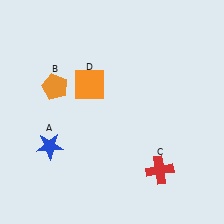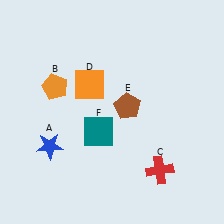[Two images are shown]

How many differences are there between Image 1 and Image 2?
There are 2 differences between the two images.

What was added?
A brown pentagon (E), a teal square (F) were added in Image 2.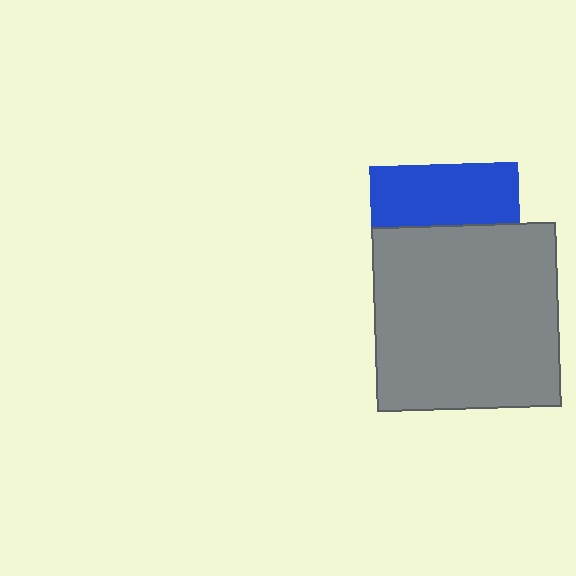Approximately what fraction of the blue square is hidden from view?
Roughly 59% of the blue square is hidden behind the gray square.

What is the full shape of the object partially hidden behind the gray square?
The partially hidden object is a blue square.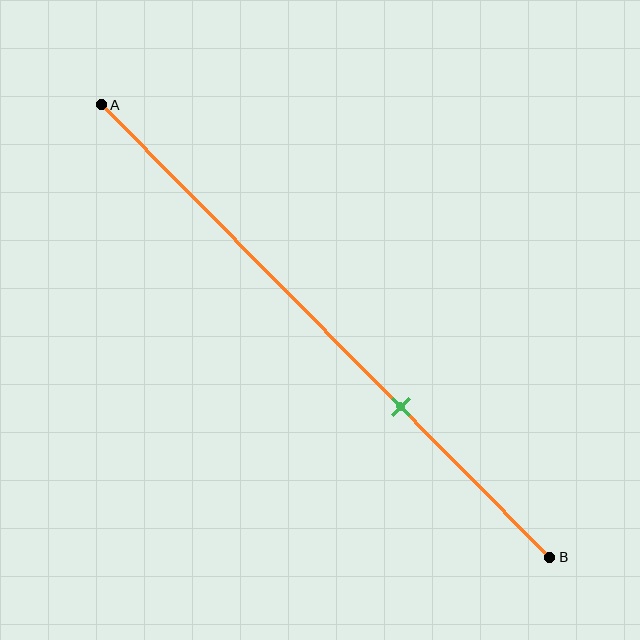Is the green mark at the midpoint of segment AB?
No, the mark is at about 65% from A, not at the 50% midpoint.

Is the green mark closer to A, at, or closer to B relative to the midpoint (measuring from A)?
The green mark is closer to point B than the midpoint of segment AB.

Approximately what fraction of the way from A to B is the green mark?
The green mark is approximately 65% of the way from A to B.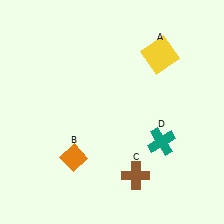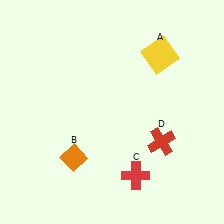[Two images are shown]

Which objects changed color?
C changed from brown to red. D changed from teal to red.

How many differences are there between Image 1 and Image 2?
There are 2 differences between the two images.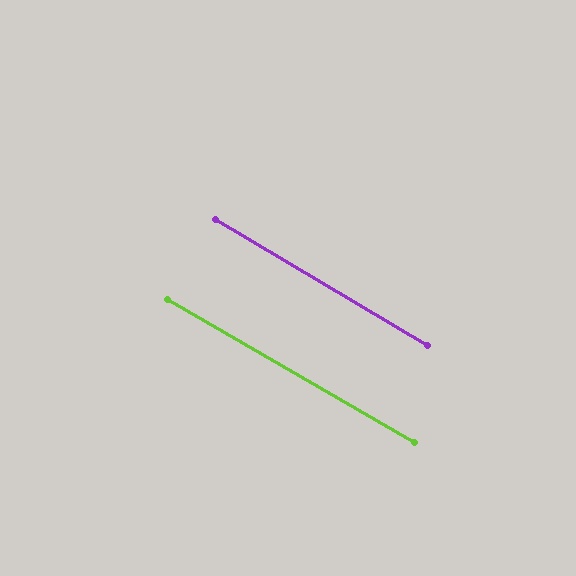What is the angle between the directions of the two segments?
Approximately 1 degree.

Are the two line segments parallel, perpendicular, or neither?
Parallel — their directions differ by only 0.8°.